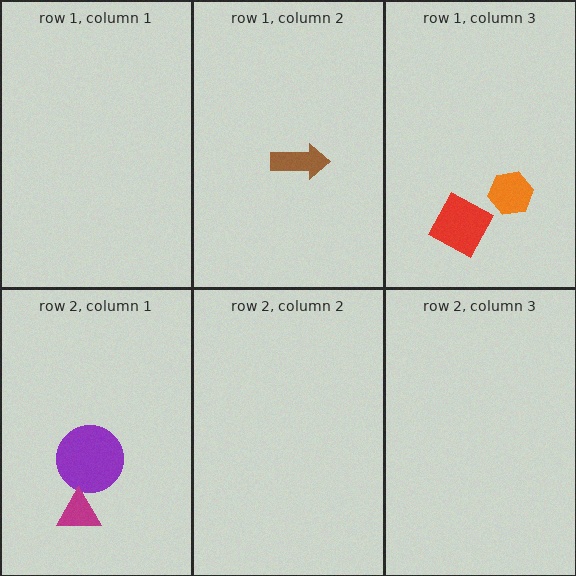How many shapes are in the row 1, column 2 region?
1.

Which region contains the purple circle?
The row 2, column 1 region.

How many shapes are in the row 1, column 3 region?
2.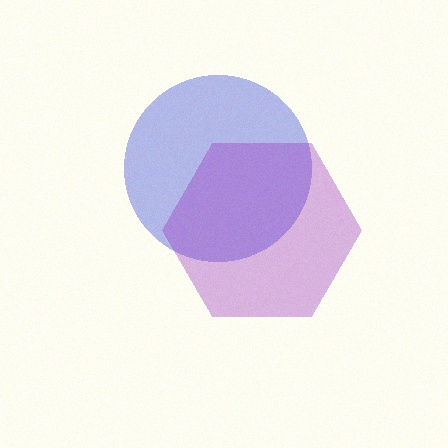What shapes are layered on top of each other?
The layered shapes are: a blue circle, a purple hexagon.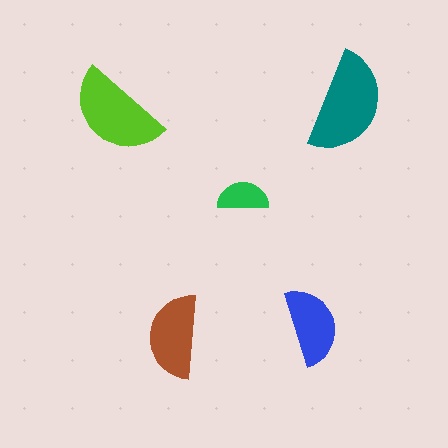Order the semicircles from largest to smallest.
the teal one, the lime one, the brown one, the blue one, the green one.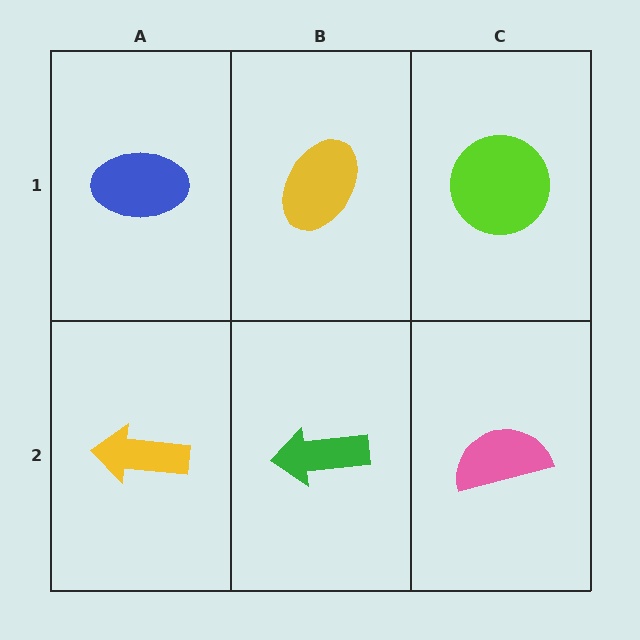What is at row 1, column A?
A blue ellipse.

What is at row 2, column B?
A green arrow.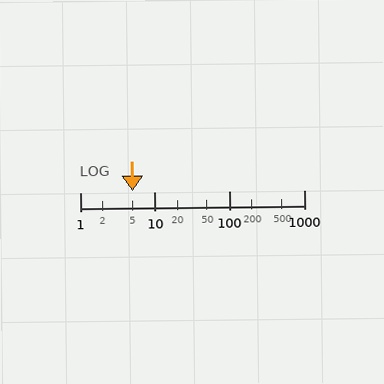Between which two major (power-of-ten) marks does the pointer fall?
The pointer is between 1 and 10.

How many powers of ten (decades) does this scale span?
The scale spans 3 decades, from 1 to 1000.